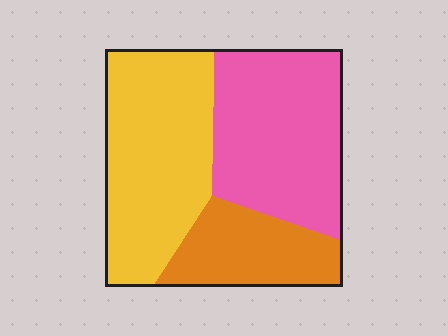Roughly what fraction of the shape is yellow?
Yellow takes up about two fifths (2/5) of the shape.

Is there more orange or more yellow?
Yellow.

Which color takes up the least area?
Orange, at roughly 20%.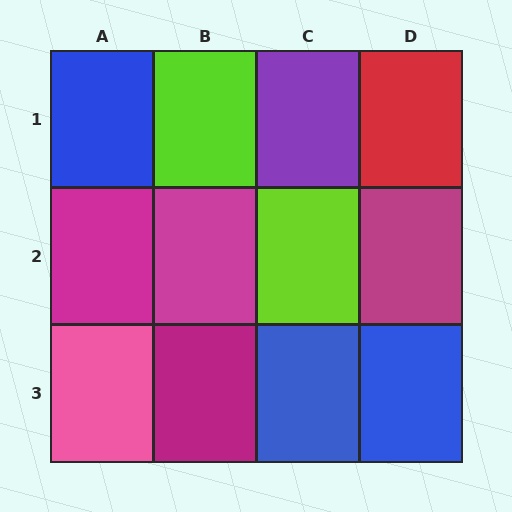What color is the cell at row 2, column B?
Magenta.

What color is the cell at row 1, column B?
Lime.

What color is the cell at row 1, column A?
Blue.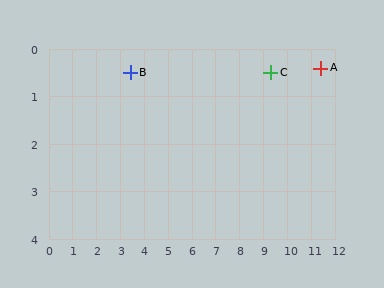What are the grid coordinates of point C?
Point C is at approximately (9.3, 0.5).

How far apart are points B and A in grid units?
Points B and A are about 8.0 grid units apart.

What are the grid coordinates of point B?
Point B is at approximately (3.4, 0.5).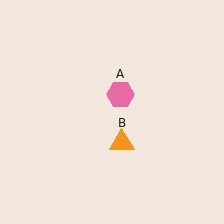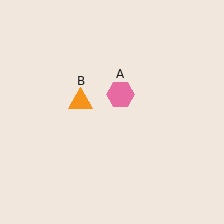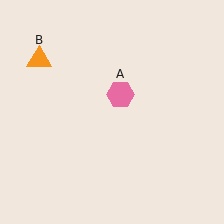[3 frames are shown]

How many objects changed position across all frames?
1 object changed position: orange triangle (object B).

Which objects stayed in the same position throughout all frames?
Pink hexagon (object A) remained stationary.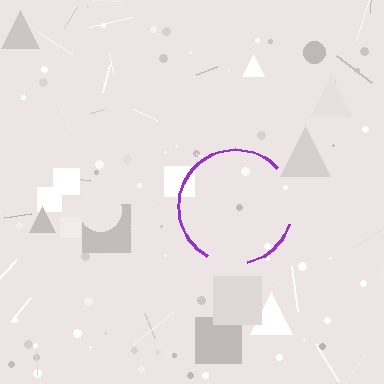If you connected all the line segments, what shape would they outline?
They would outline a circle.